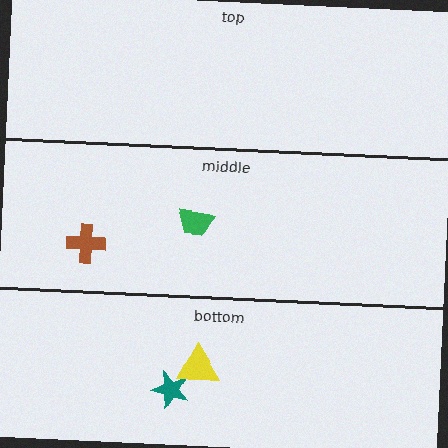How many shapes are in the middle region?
2.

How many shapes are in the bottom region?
2.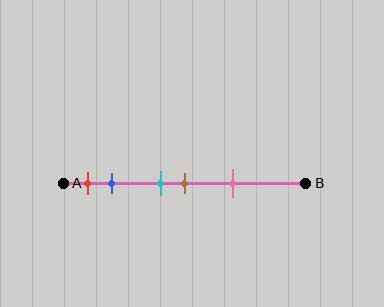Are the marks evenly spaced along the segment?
No, the marks are not evenly spaced.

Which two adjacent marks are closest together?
The cyan and brown marks are the closest adjacent pair.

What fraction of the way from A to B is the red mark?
The red mark is approximately 10% (0.1) of the way from A to B.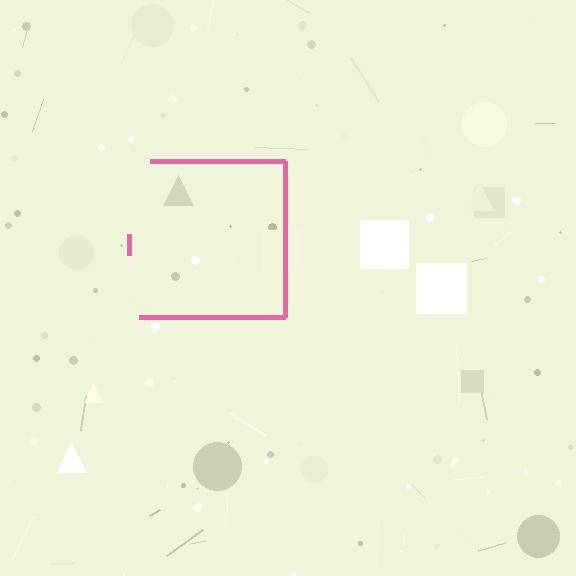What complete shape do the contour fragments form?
The contour fragments form a square.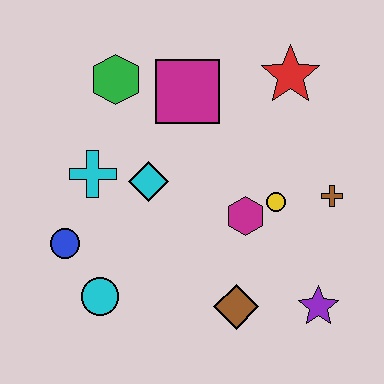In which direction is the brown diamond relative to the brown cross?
The brown diamond is below the brown cross.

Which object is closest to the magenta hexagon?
The yellow circle is closest to the magenta hexagon.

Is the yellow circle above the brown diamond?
Yes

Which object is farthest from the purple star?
The green hexagon is farthest from the purple star.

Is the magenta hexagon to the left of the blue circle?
No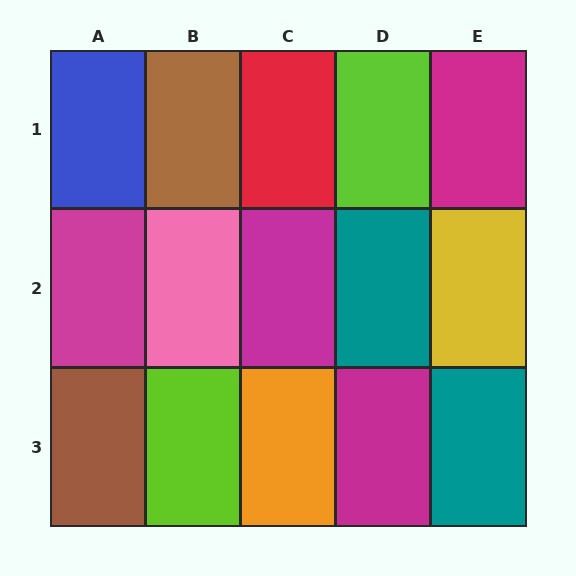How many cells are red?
1 cell is red.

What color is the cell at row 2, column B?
Pink.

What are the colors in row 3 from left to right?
Brown, lime, orange, magenta, teal.